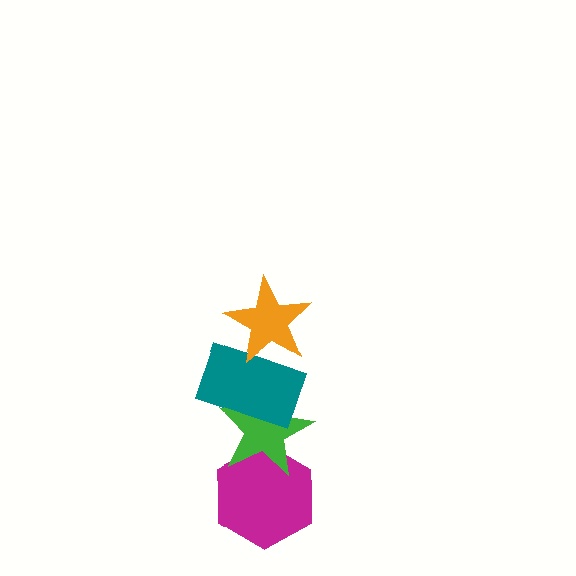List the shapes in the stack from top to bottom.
From top to bottom: the orange star, the teal rectangle, the green star, the magenta hexagon.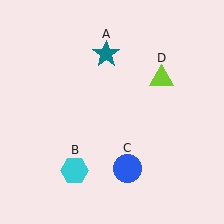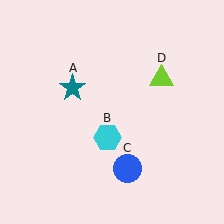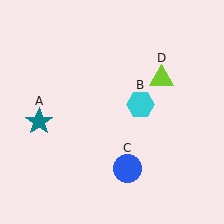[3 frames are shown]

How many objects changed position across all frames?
2 objects changed position: teal star (object A), cyan hexagon (object B).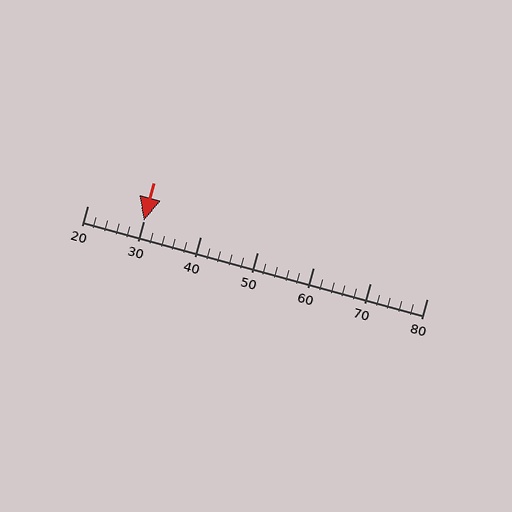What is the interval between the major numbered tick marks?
The major tick marks are spaced 10 units apart.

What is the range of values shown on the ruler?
The ruler shows values from 20 to 80.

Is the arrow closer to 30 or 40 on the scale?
The arrow is closer to 30.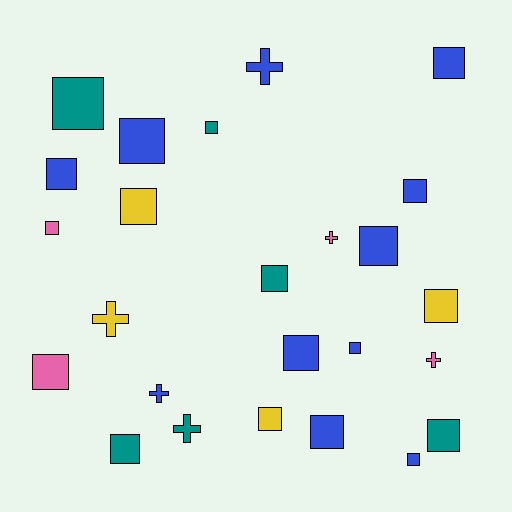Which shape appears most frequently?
Square, with 19 objects.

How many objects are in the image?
There are 25 objects.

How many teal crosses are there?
There is 1 teal cross.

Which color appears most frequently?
Blue, with 11 objects.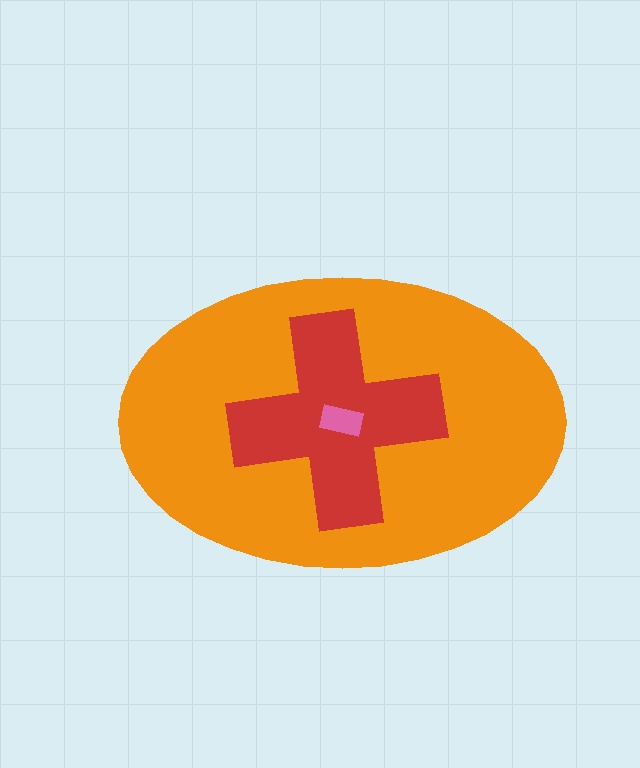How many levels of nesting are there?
3.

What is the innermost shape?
The pink rectangle.